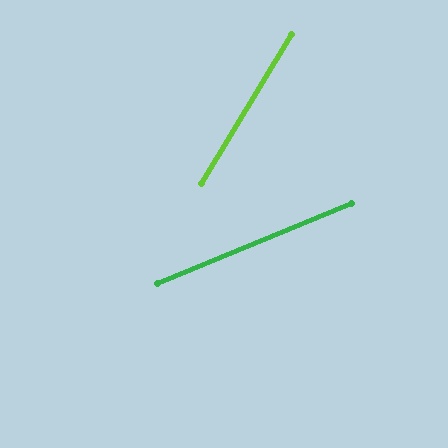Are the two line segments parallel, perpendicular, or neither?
Neither parallel nor perpendicular — they differ by about 36°.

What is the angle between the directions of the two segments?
Approximately 36 degrees.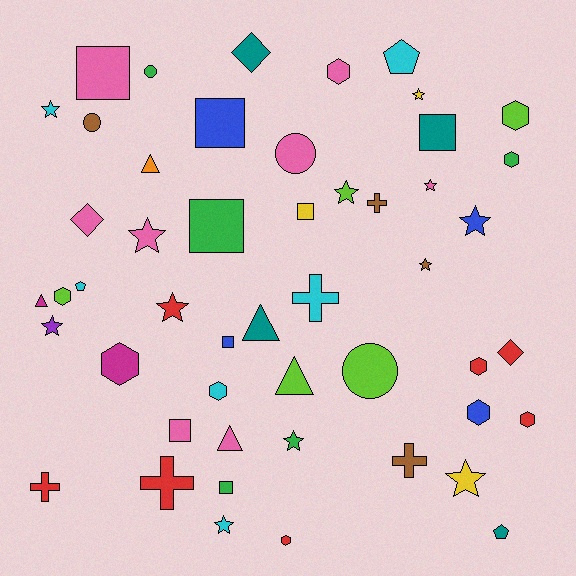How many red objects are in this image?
There are 7 red objects.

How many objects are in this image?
There are 50 objects.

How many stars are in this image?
There are 12 stars.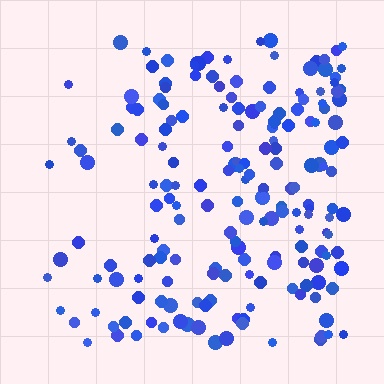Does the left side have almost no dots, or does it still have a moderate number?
Still a moderate number, just noticeably fewer than the right.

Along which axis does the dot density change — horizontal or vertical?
Horizontal.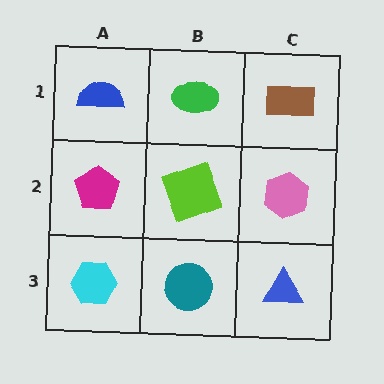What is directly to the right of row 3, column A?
A teal circle.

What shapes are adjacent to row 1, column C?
A pink hexagon (row 2, column C), a green ellipse (row 1, column B).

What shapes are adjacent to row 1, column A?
A magenta pentagon (row 2, column A), a green ellipse (row 1, column B).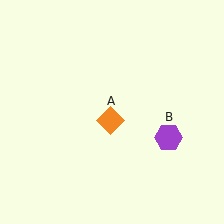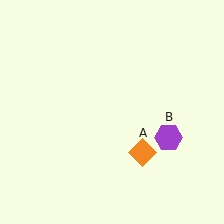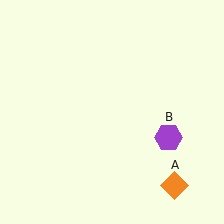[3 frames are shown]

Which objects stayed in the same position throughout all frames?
Purple hexagon (object B) remained stationary.